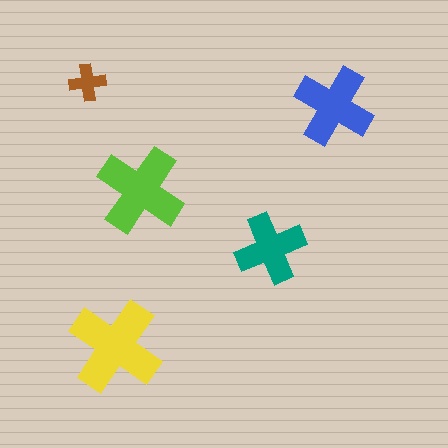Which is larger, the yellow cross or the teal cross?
The yellow one.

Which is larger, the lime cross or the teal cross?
The lime one.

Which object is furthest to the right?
The blue cross is rightmost.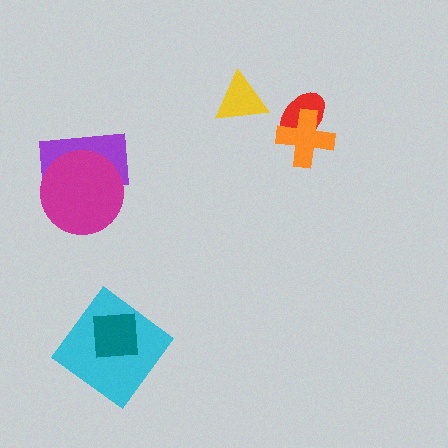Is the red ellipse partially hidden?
Yes, it is partially covered by another shape.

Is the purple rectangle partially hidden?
Yes, it is partially covered by another shape.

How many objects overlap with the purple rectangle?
1 object overlaps with the purple rectangle.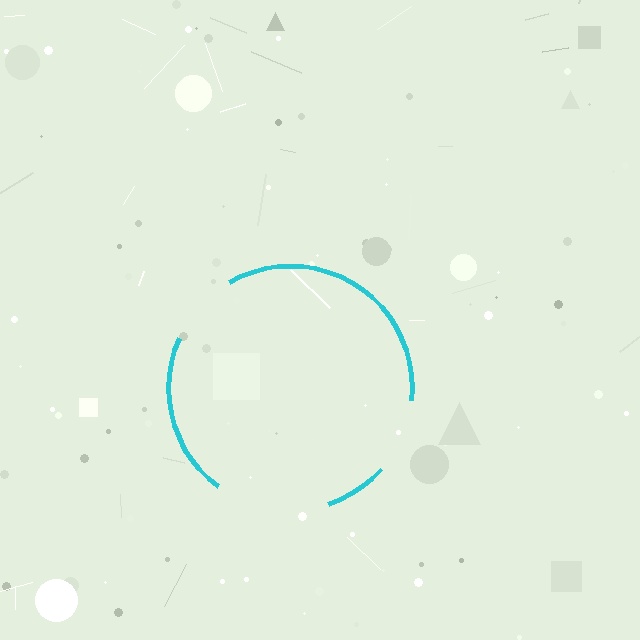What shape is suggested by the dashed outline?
The dashed outline suggests a circle.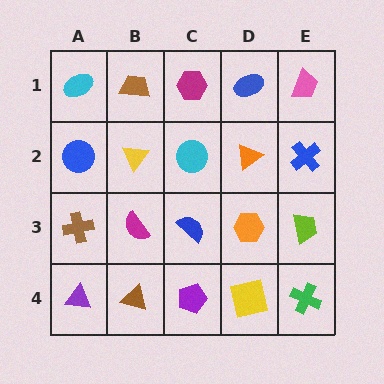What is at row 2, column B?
A yellow triangle.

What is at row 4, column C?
A purple pentagon.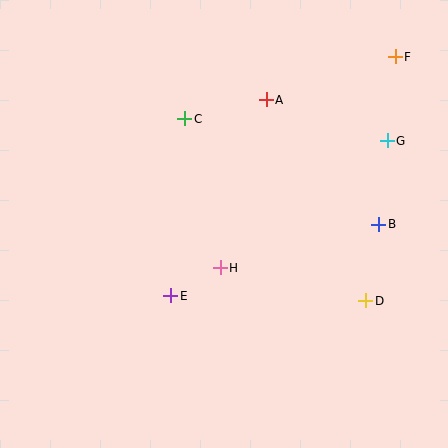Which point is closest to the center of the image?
Point H at (220, 268) is closest to the center.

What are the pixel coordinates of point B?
Point B is at (379, 224).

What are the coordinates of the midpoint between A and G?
The midpoint between A and G is at (327, 120).